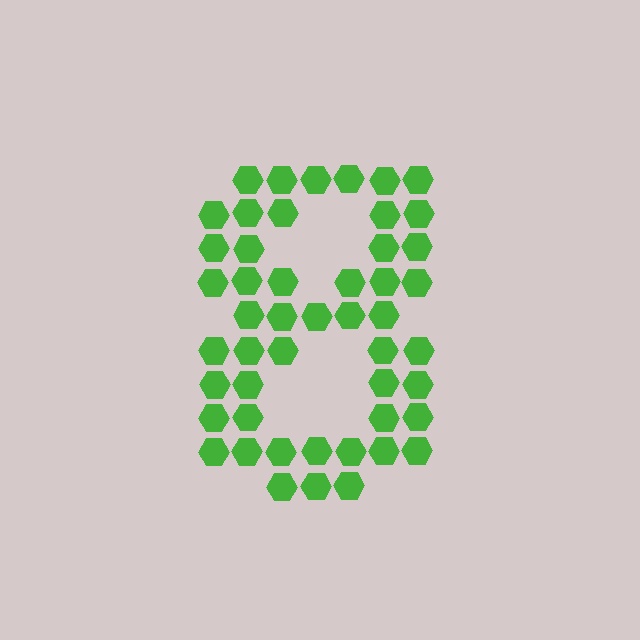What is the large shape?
The large shape is the digit 8.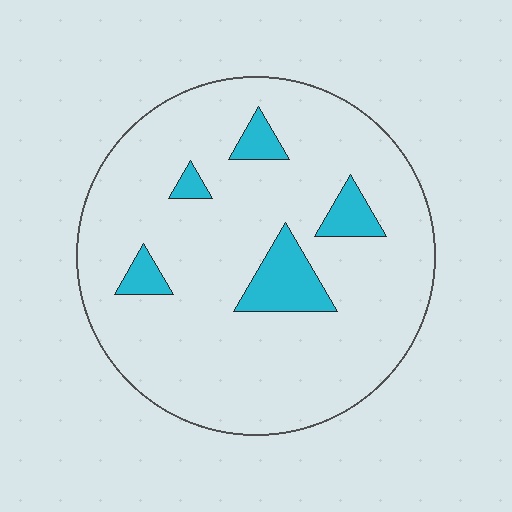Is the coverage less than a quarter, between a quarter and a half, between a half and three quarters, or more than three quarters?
Less than a quarter.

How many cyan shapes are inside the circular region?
5.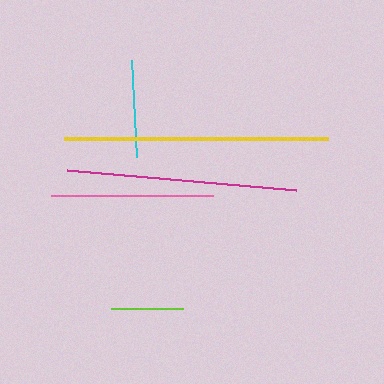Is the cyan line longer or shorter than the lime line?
The cyan line is longer than the lime line.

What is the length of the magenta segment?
The magenta segment is approximately 230 pixels long.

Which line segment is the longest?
The yellow line is the longest at approximately 264 pixels.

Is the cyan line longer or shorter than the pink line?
The pink line is longer than the cyan line.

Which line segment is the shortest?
The lime line is the shortest at approximately 72 pixels.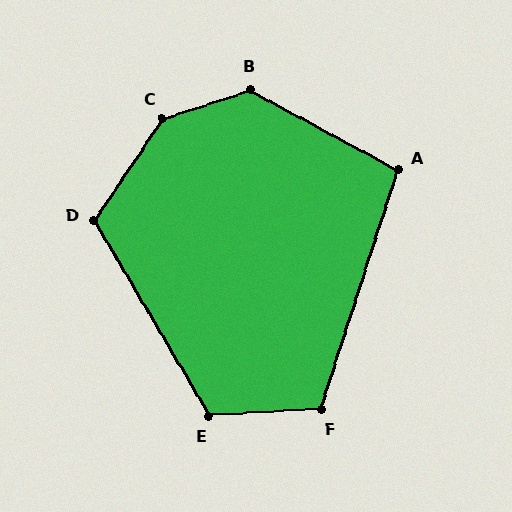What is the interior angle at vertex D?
Approximately 115 degrees (obtuse).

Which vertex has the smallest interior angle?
A, at approximately 101 degrees.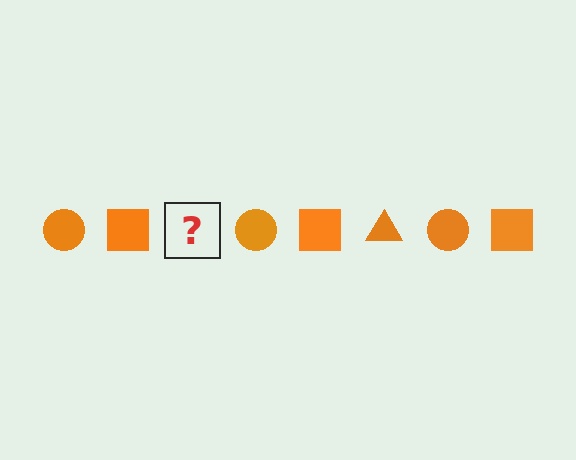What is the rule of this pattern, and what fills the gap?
The rule is that the pattern cycles through circle, square, triangle shapes in orange. The gap should be filled with an orange triangle.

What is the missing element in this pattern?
The missing element is an orange triangle.